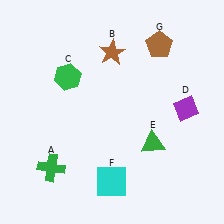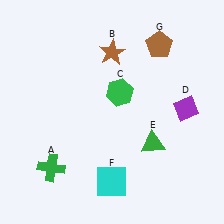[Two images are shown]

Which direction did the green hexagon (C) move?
The green hexagon (C) moved right.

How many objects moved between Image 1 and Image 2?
1 object moved between the two images.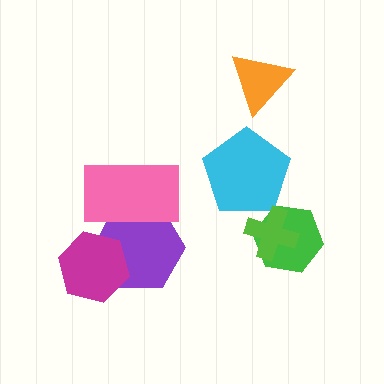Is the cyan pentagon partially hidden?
Yes, it is partially covered by another shape.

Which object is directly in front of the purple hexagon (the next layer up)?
The pink rectangle is directly in front of the purple hexagon.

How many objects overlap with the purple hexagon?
2 objects overlap with the purple hexagon.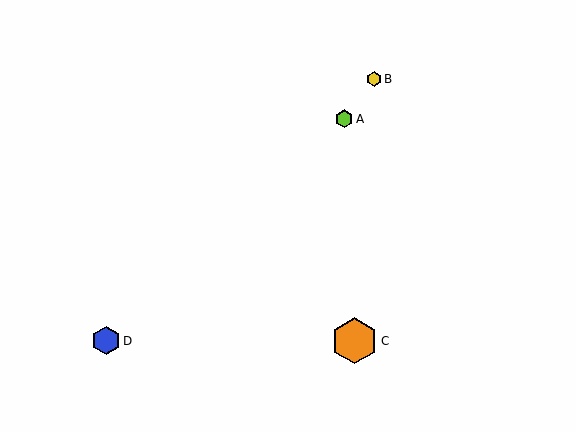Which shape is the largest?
The orange hexagon (labeled C) is the largest.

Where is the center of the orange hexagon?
The center of the orange hexagon is at (355, 341).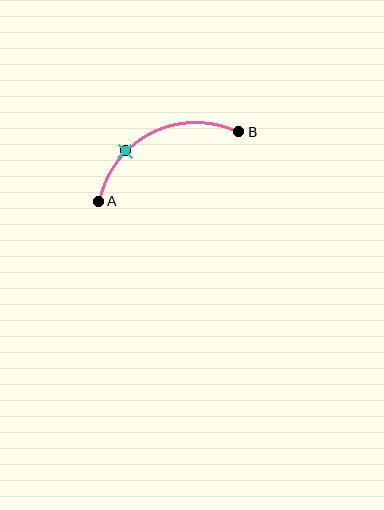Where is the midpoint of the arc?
The arc midpoint is the point on the curve farthest from the straight line joining A and B. It sits above that line.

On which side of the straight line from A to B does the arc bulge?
The arc bulges above the straight line connecting A and B.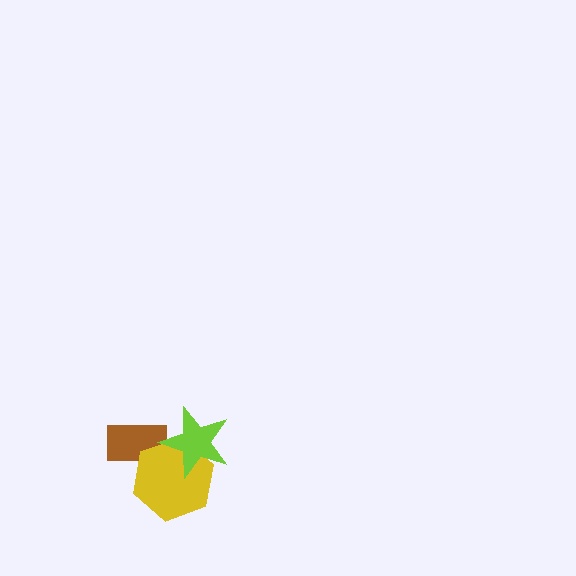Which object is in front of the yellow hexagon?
The lime star is in front of the yellow hexagon.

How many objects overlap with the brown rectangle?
2 objects overlap with the brown rectangle.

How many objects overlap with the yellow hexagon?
2 objects overlap with the yellow hexagon.